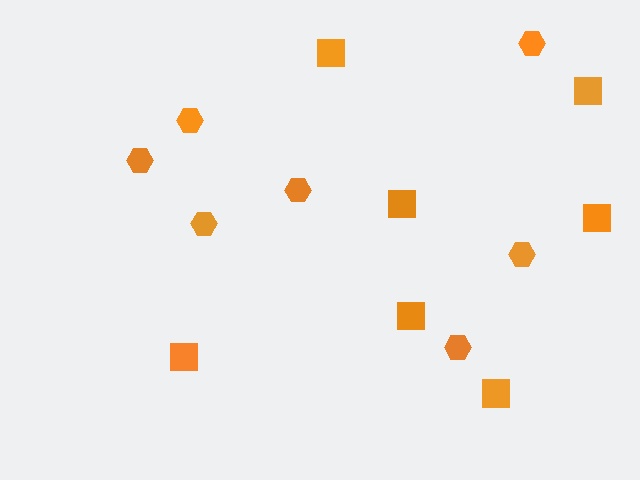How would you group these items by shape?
There are 2 groups: one group of hexagons (7) and one group of squares (7).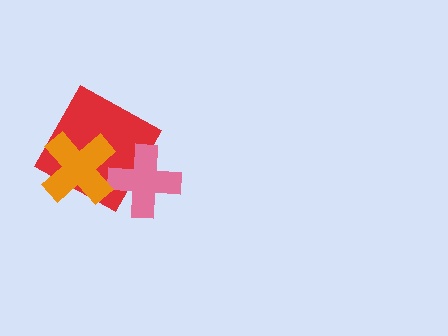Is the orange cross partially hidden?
No, no other shape covers it.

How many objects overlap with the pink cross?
2 objects overlap with the pink cross.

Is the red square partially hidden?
Yes, it is partially covered by another shape.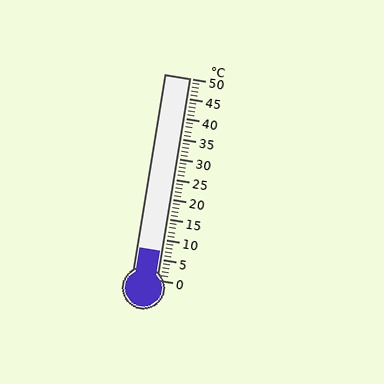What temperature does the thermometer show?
The thermometer shows approximately 7°C.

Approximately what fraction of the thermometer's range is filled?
The thermometer is filled to approximately 15% of its range.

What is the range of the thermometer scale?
The thermometer scale ranges from 0°C to 50°C.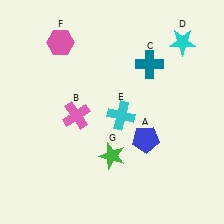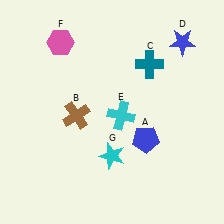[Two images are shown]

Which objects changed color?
B changed from pink to brown. D changed from cyan to blue. G changed from green to cyan.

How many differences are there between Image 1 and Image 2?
There are 3 differences between the two images.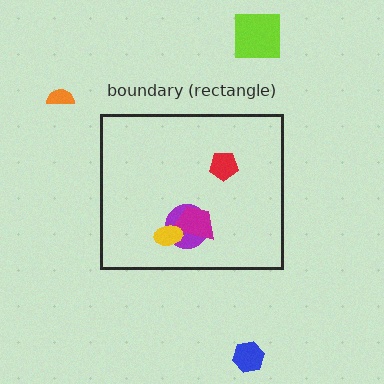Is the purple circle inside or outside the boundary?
Inside.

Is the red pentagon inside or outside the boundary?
Inside.